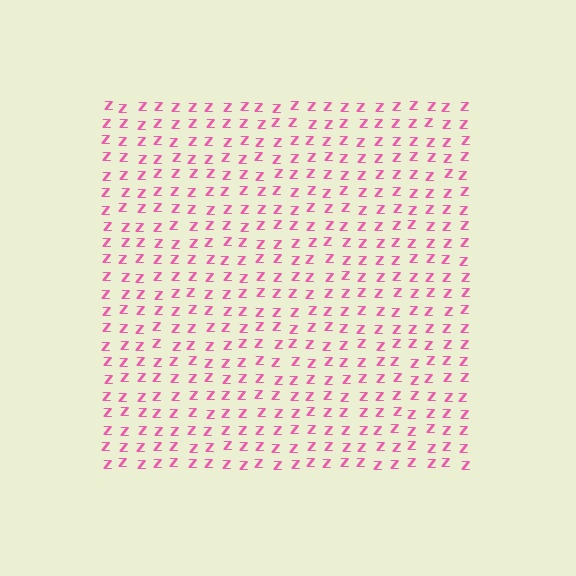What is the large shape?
The large shape is a square.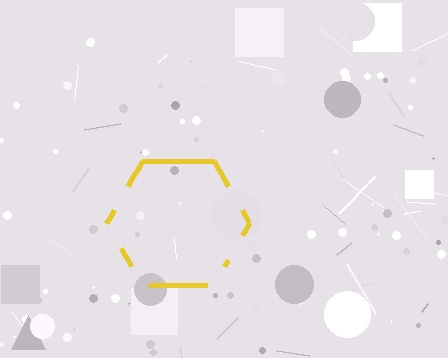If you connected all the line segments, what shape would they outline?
They would outline a hexagon.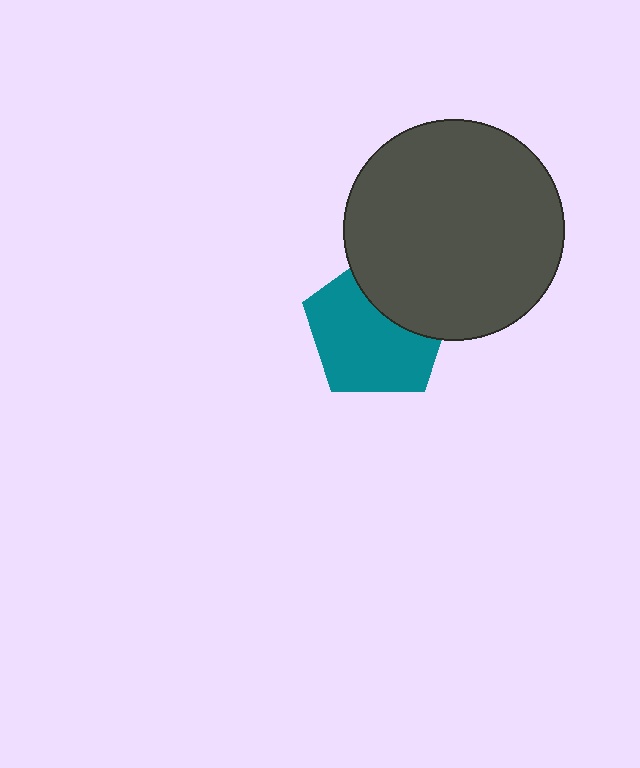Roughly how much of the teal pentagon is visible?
Most of it is visible (roughly 66%).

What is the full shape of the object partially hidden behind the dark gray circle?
The partially hidden object is a teal pentagon.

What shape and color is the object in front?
The object in front is a dark gray circle.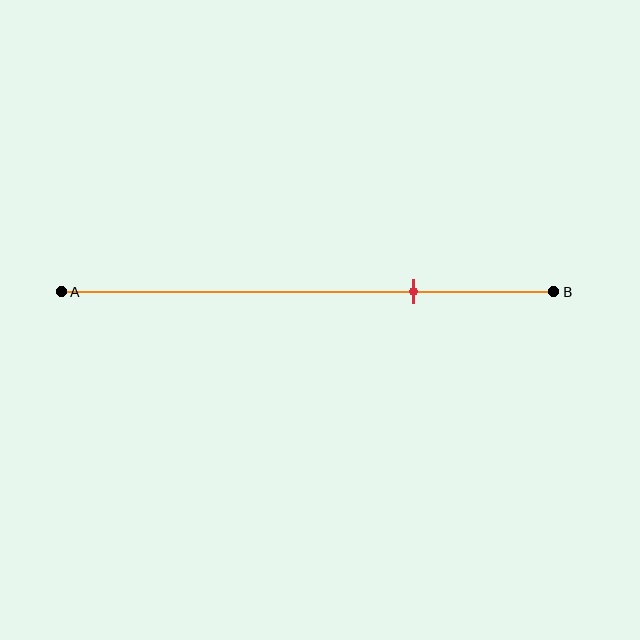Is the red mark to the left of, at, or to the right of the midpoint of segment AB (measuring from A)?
The red mark is to the right of the midpoint of segment AB.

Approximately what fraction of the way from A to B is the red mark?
The red mark is approximately 70% of the way from A to B.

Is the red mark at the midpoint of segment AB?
No, the mark is at about 70% from A, not at the 50% midpoint.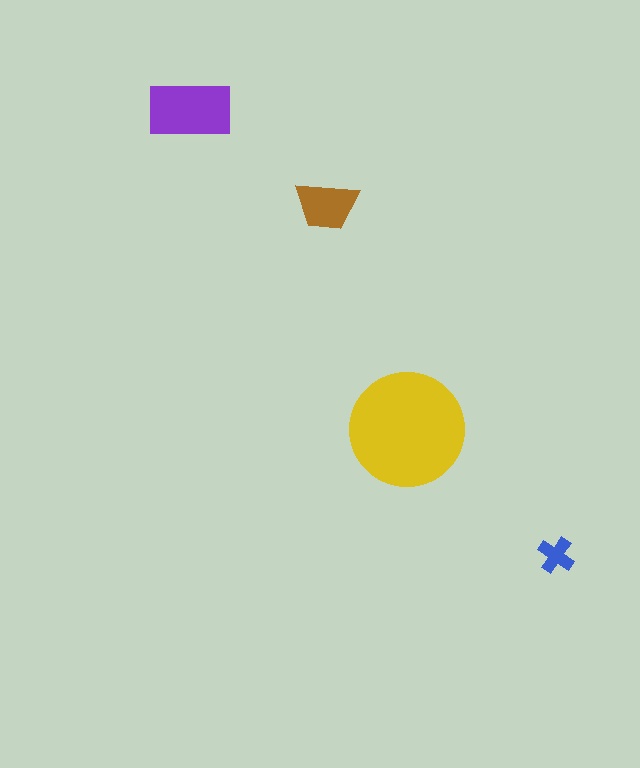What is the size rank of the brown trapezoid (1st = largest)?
3rd.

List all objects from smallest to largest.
The blue cross, the brown trapezoid, the purple rectangle, the yellow circle.